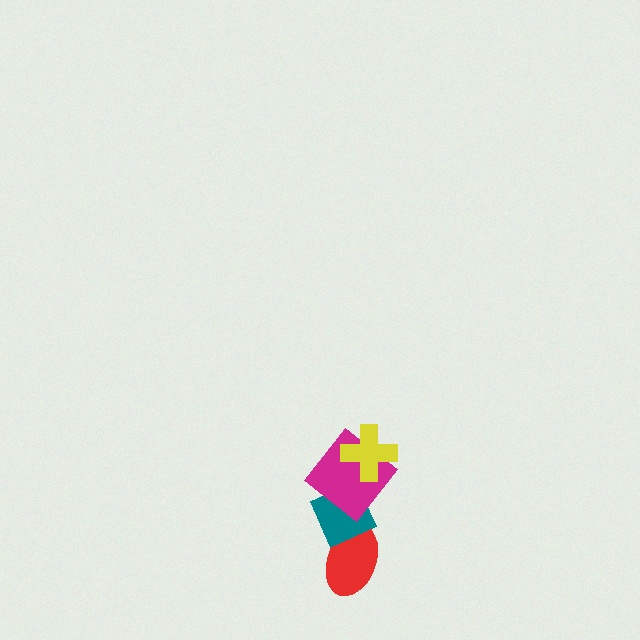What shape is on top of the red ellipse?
The teal diamond is on top of the red ellipse.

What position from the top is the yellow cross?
The yellow cross is 1st from the top.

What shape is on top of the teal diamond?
The magenta diamond is on top of the teal diamond.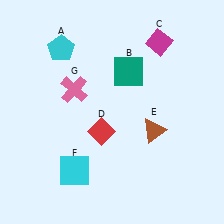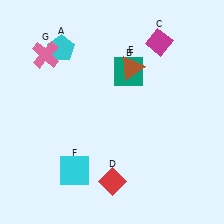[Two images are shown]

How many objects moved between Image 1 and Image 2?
3 objects moved between the two images.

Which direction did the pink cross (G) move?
The pink cross (G) moved up.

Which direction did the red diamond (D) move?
The red diamond (D) moved down.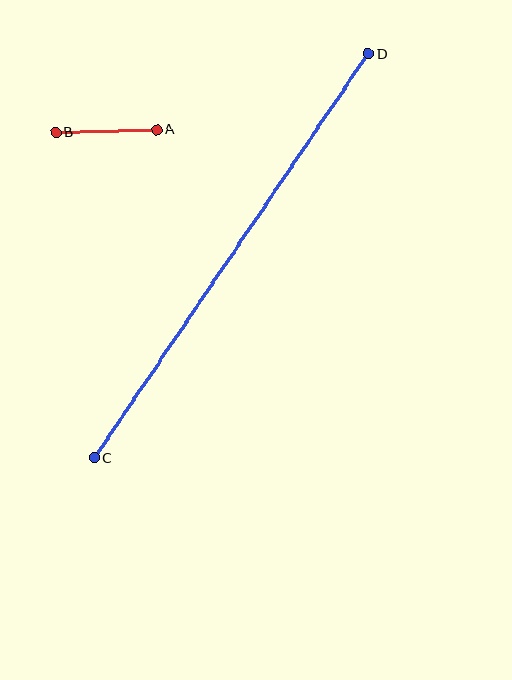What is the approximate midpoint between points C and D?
The midpoint is at approximately (231, 256) pixels.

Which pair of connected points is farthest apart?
Points C and D are farthest apart.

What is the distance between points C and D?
The distance is approximately 489 pixels.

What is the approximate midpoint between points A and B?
The midpoint is at approximately (106, 131) pixels.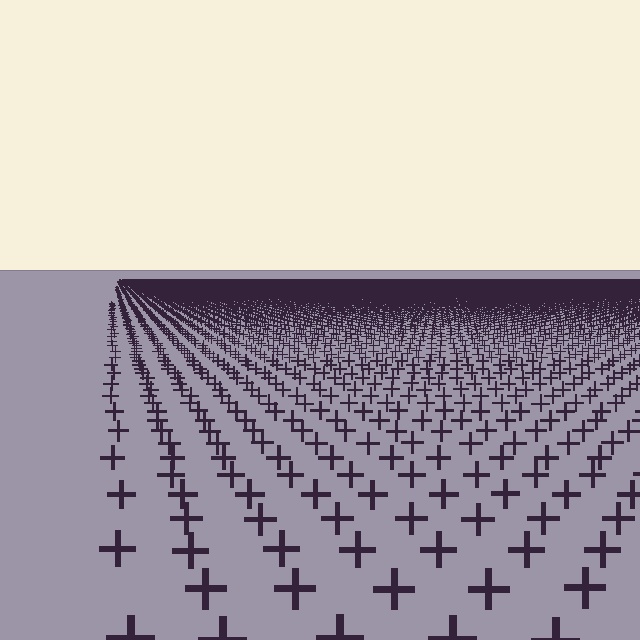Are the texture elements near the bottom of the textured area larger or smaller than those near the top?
Larger. Near the bottom, elements are closer to the viewer and appear at a bigger on-screen size.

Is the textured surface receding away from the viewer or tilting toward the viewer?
The surface is receding away from the viewer. Texture elements get smaller and denser toward the top.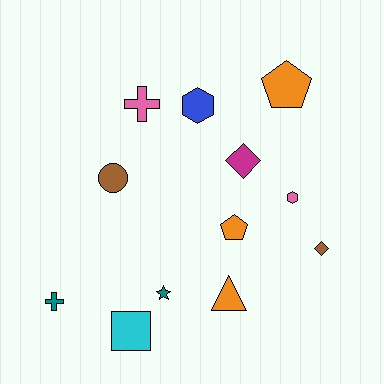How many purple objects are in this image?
There are no purple objects.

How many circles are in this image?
There is 1 circle.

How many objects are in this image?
There are 12 objects.